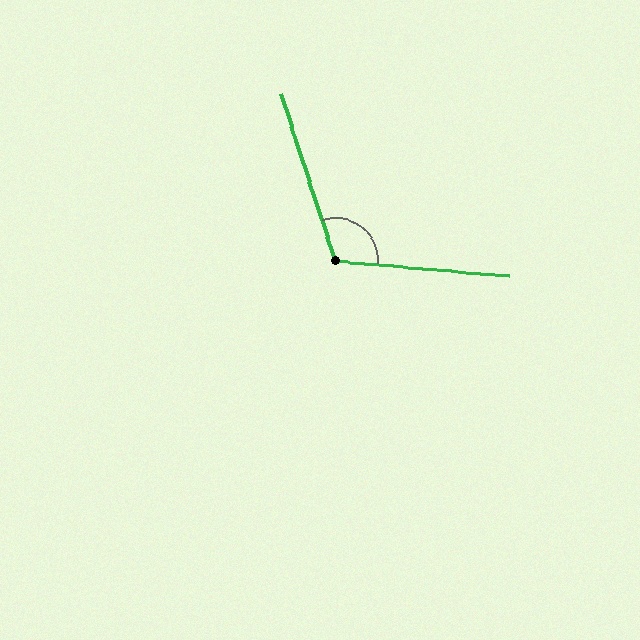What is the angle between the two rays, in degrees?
Approximately 113 degrees.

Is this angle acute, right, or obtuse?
It is obtuse.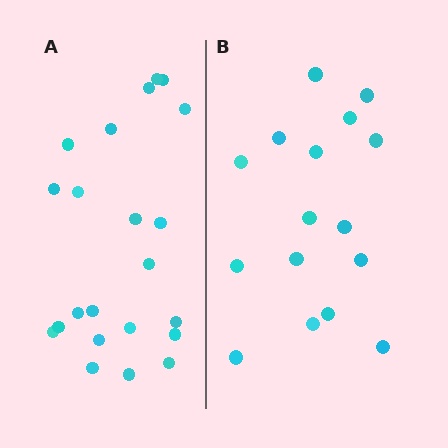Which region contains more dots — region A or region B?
Region A (the left region) has more dots.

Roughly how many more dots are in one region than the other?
Region A has about 6 more dots than region B.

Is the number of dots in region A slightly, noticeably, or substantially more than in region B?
Region A has noticeably more, but not dramatically so. The ratio is roughly 1.4 to 1.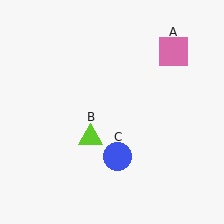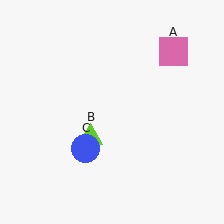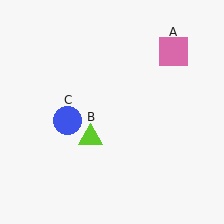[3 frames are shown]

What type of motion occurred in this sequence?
The blue circle (object C) rotated clockwise around the center of the scene.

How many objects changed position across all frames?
1 object changed position: blue circle (object C).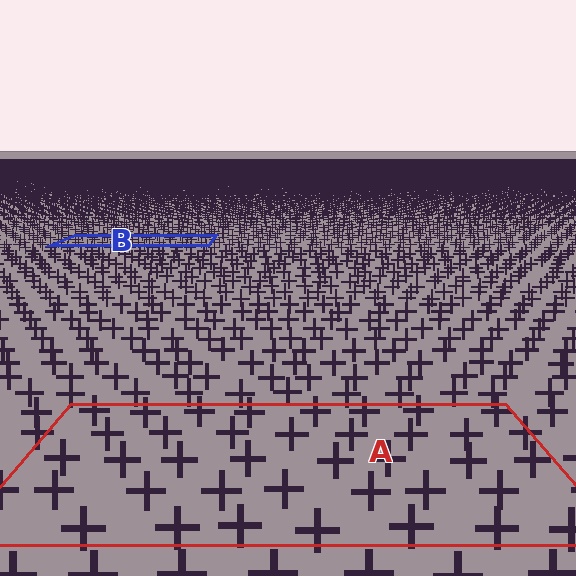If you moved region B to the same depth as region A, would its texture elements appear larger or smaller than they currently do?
They would appear larger. At a closer depth, the same texture elements are projected at a bigger on-screen size.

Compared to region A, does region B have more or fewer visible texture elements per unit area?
Region B has more texture elements per unit area — they are packed more densely because it is farther away.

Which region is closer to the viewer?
Region A is closer. The texture elements there are larger and more spread out.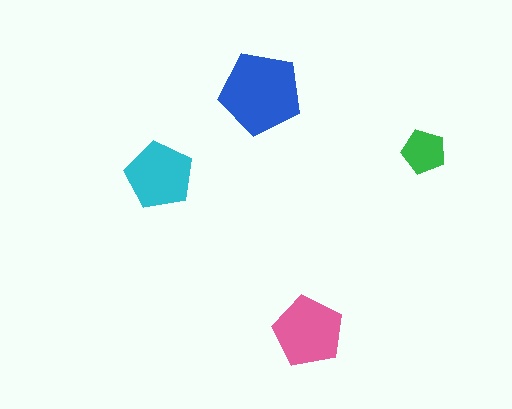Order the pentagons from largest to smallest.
the blue one, the pink one, the cyan one, the green one.